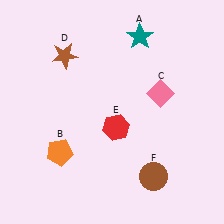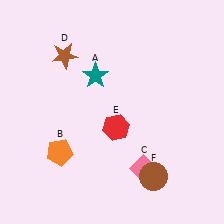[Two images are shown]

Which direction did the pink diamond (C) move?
The pink diamond (C) moved down.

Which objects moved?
The objects that moved are: the teal star (A), the pink diamond (C).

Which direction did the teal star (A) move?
The teal star (A) moved left.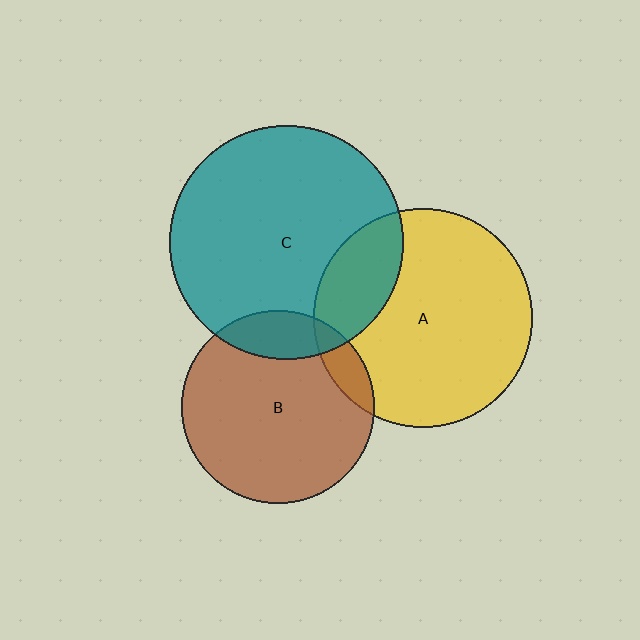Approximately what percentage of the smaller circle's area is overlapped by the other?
Approximately 15%.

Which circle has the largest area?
Circle C (teal).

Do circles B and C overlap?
Yes.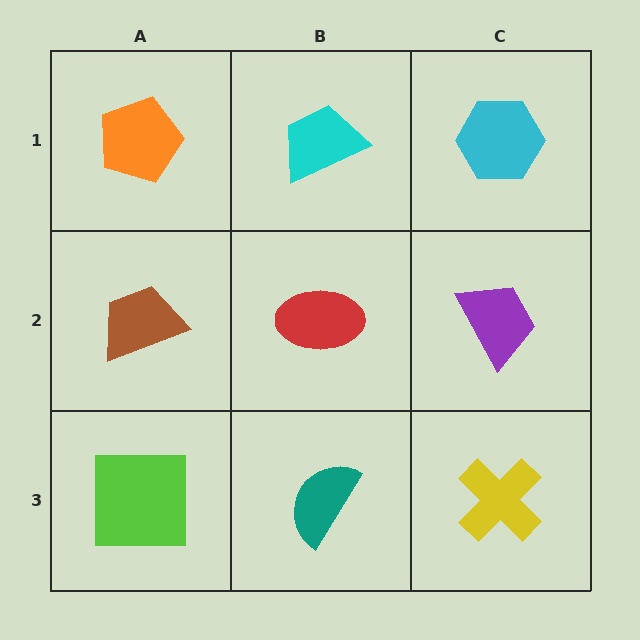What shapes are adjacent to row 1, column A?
A brown trapezoid (row 2, column A), a cyan trapezoid (row 1, column B).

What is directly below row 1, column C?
A purple trapezoid.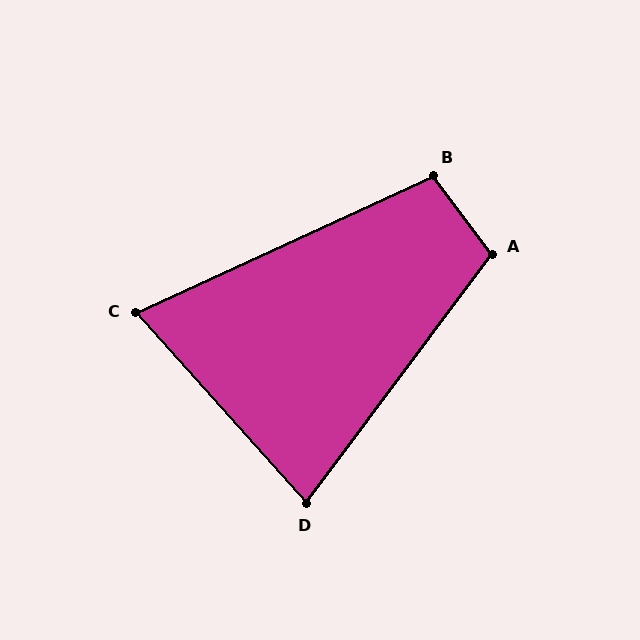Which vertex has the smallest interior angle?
C, at approximately 73 degrees.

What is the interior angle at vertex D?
Approximately 79 degrees (acute).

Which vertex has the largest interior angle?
A, at approximately 107 degrees.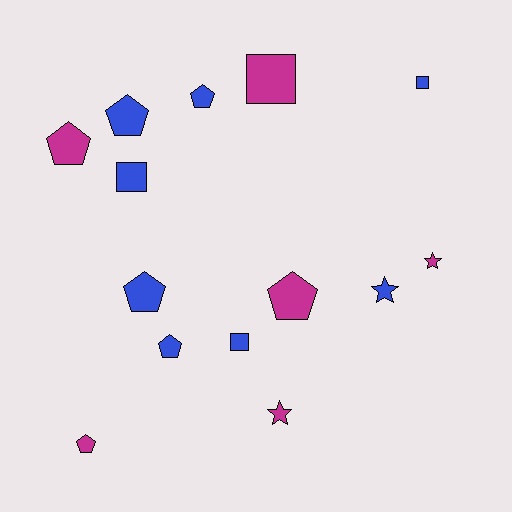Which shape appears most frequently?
Pentagon, with 7 objects.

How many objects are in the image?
There are 14 objects.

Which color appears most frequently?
Blue, with 8 objects.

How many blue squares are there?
There are 3 blue squares.